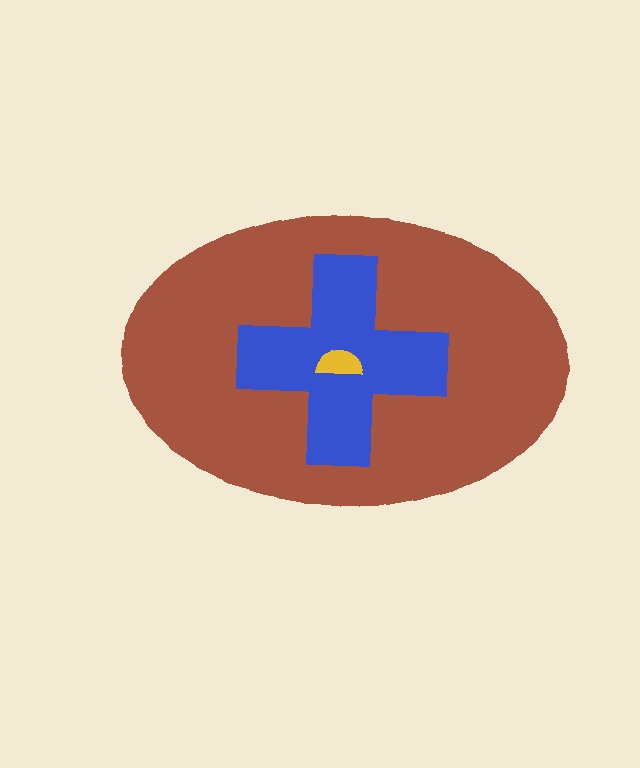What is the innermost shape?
The yellow semicircle.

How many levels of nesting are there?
3.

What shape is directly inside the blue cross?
The yellow semicircle.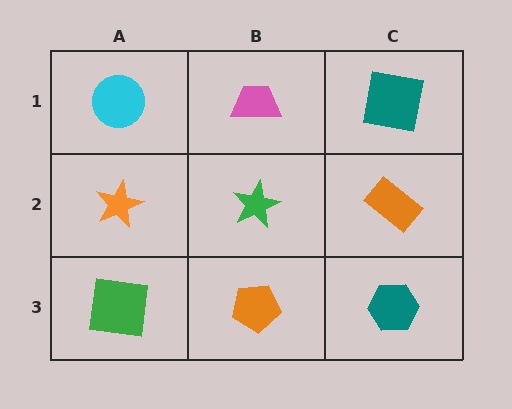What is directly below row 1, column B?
A green star.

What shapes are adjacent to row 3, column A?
An orange star (row 2, column A), an orange pentagon (row 3, column B).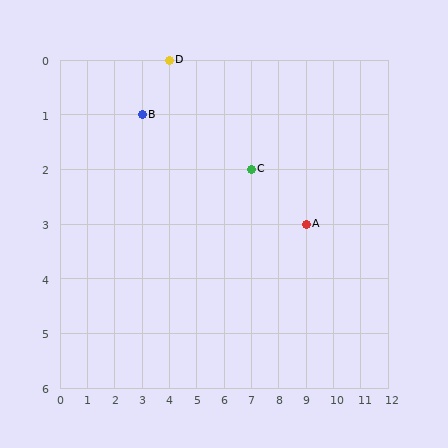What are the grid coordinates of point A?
Point A is at grid coordinates (9, 3).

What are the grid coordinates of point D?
Point D is at grid coordinates (4, 0).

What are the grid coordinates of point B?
Point B is at grid coordinates (3, 1).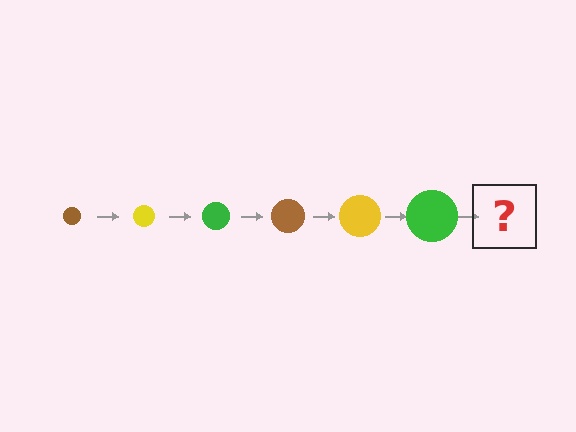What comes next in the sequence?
The next element should be a brown circle, larger than the previous one.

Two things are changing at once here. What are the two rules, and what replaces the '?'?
The two rules are that the circle grows larger each step and the color cycles through brown, yellow, and green. The '?' should be a brown circle, larger than the previous one.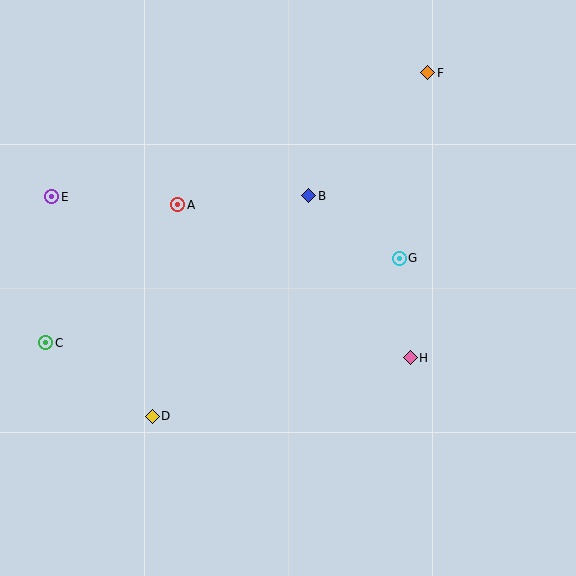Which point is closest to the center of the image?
Point B at (309, 196) is closest to the center.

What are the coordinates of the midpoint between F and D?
The midpoint between F and D is at (290, 244).